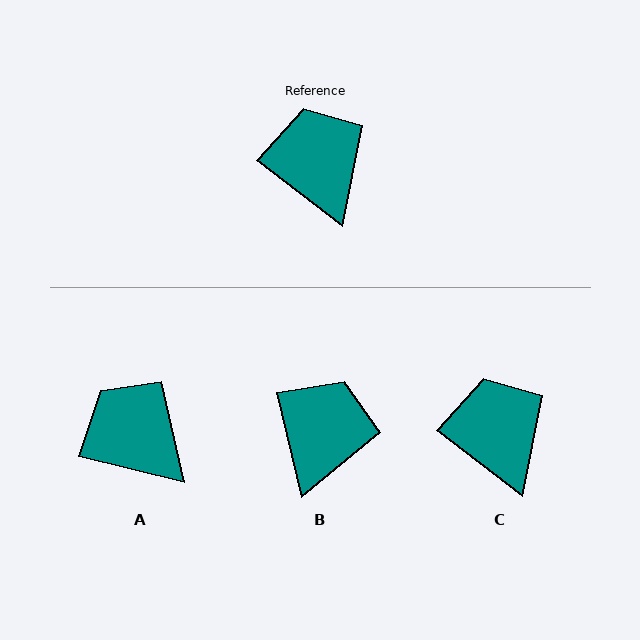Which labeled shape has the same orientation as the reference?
C.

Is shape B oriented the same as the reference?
No, it is off by about 39 degrees.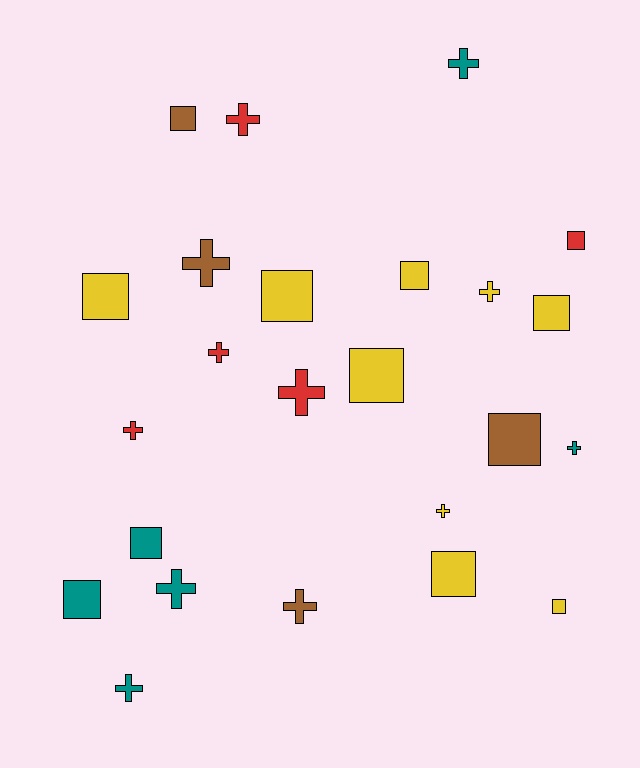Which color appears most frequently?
Yellow, with 9 objects.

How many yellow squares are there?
There are 7 yellow squares.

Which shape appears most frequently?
Cross, with 12 objects.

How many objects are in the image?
There are 24 objects.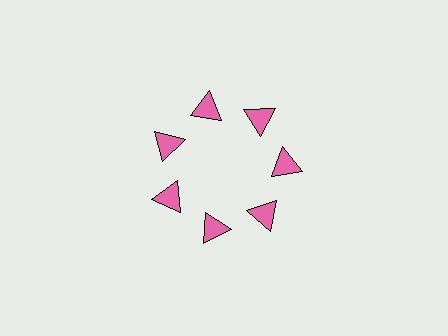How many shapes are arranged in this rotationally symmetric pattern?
There are 7 shapes, arranged in 7 groups of 1.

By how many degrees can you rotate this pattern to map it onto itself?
The pattern maps onto itself every 51 degrees of rotation.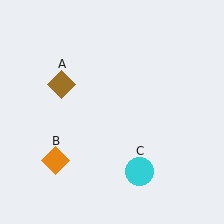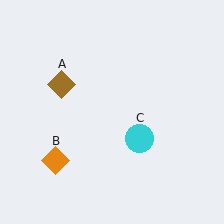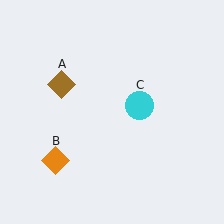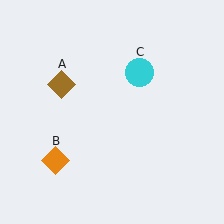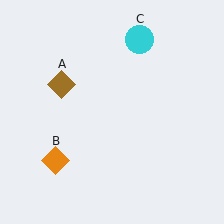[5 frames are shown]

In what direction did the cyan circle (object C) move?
The cyan circle (object C) moved up.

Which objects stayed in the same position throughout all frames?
Brown diamond (object A) and orange diamond (object B) remained stationary.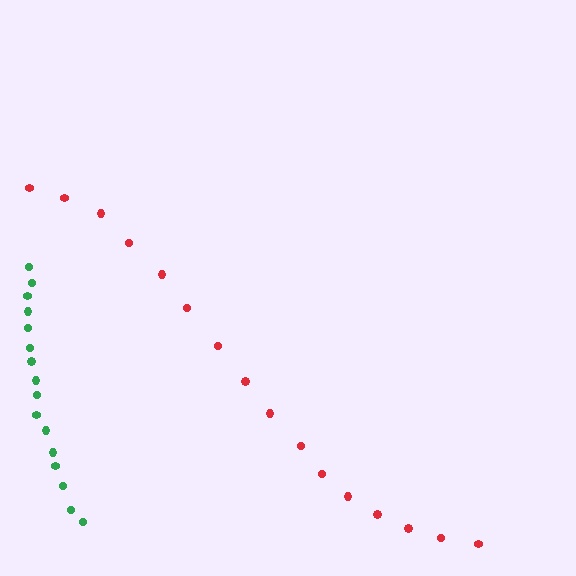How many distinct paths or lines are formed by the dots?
There are 2 distinct paths.